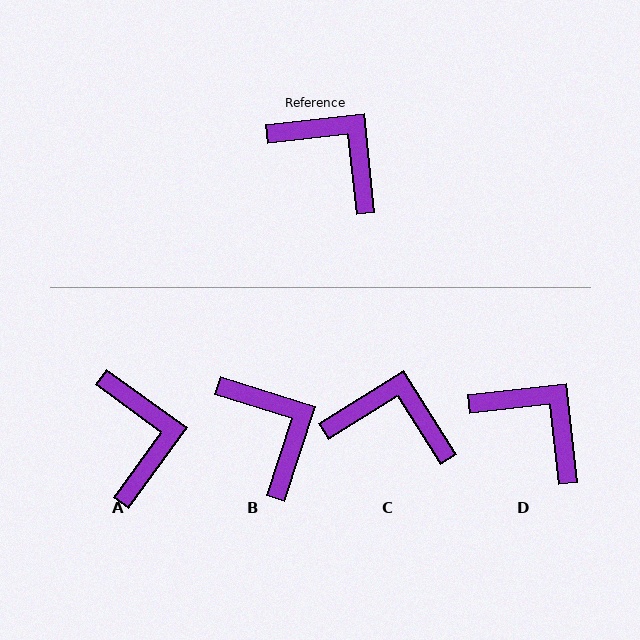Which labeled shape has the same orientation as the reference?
D.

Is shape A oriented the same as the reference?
No, it is off by about 42 degrees.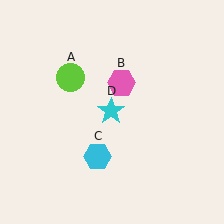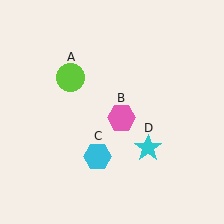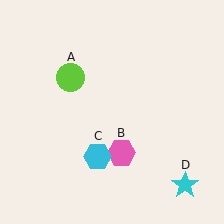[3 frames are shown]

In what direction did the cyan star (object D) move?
The cyan star (object D) moved down and to the right.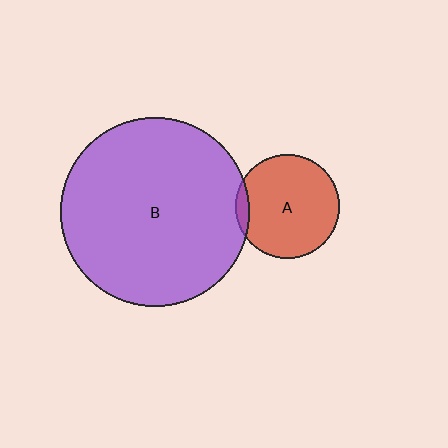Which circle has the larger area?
Circle B (purple).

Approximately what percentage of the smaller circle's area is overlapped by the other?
Approximately 5%.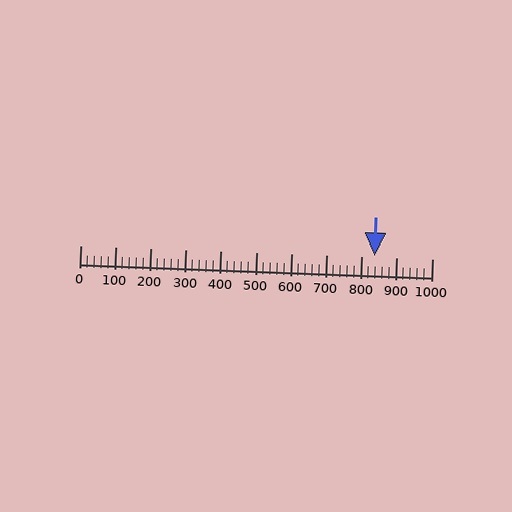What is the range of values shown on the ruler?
The ruler shows values from 0 to 1000.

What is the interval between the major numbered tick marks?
The major tick marks are spaced 100 units apart.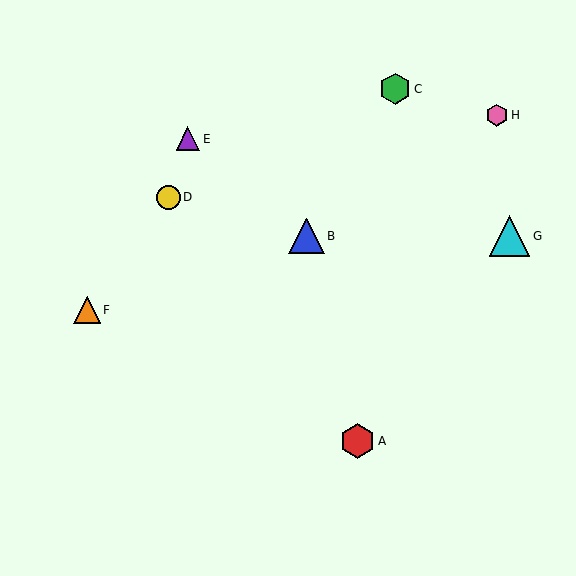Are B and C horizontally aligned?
No, B is at y≈236 and C is at y≈89.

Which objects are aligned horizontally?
Objects B, G are aligned horizontally.